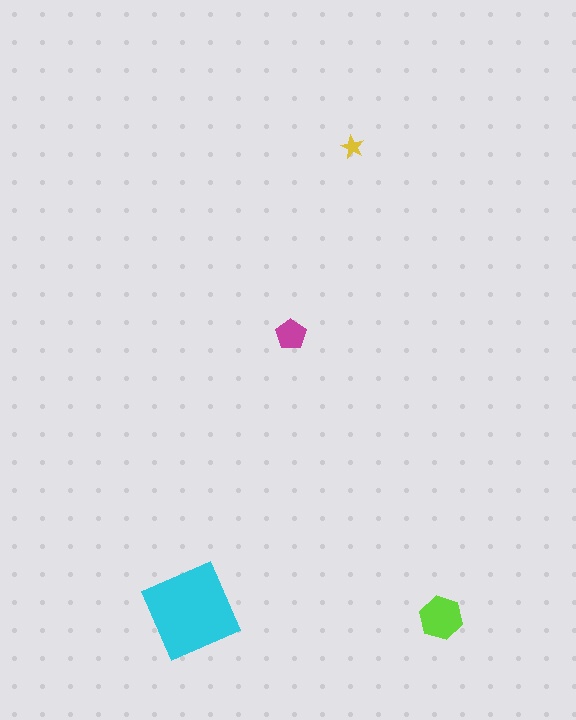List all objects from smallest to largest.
The yellow star, the magenta pentagon, the lime hexagon, the cyan square.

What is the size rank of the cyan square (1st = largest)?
1st.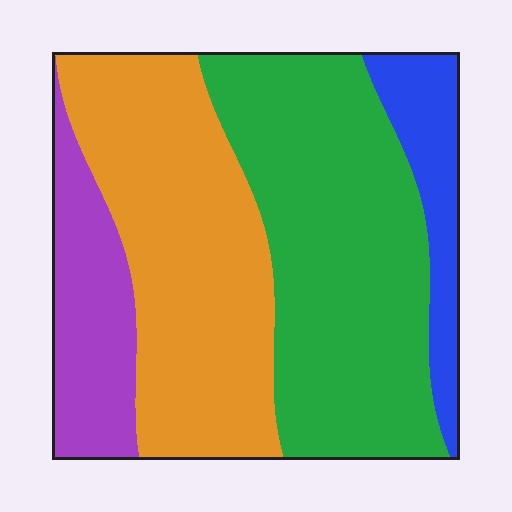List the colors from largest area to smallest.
From largest to smallest: green, orange, purple, blue.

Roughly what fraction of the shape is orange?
Orange takes up about one third (1/3) of the shape.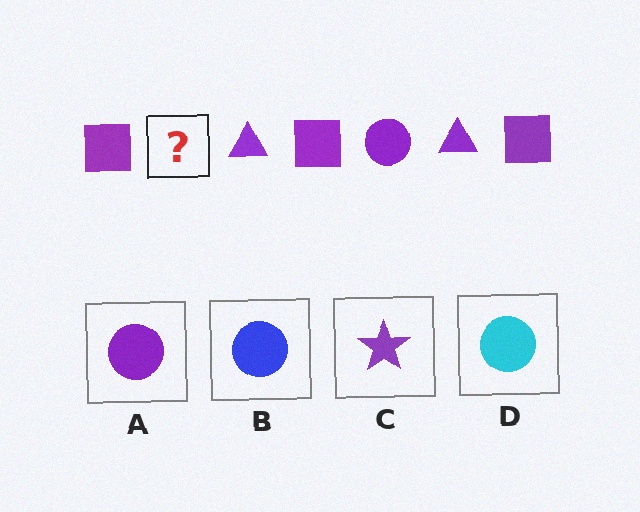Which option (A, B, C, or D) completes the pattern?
A.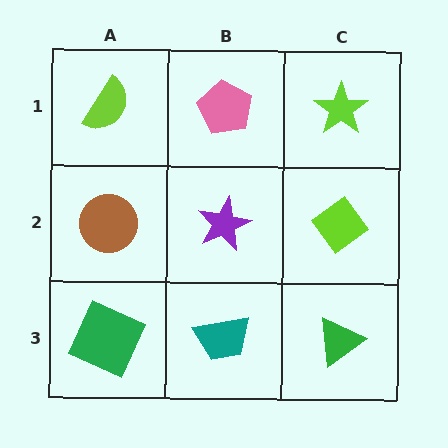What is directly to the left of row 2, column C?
A purple star.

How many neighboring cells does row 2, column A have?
3.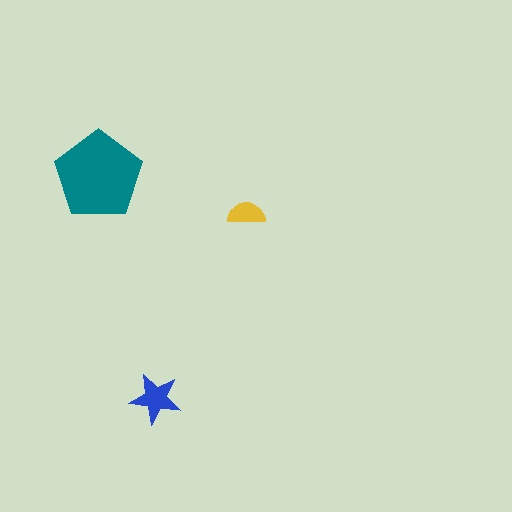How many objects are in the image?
There are 3 objects in the image.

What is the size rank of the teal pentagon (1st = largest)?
1st.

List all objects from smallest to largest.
The yellow semicircle, the blue star, the teal pentagon.